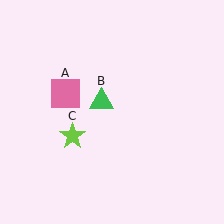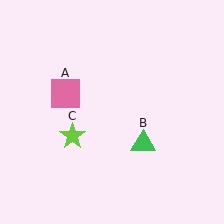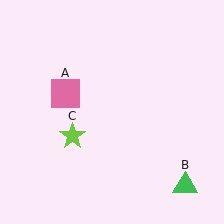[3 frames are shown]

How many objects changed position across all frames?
1 object changed position: green triangle (object B).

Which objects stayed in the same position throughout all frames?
Pink square (object A) and lime star (object C) remained stationary.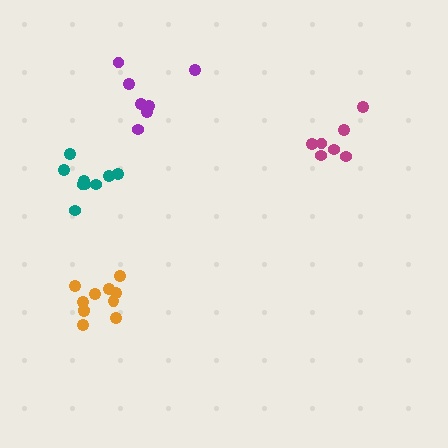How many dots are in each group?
Group 1: 9 dots, Group 2: 11 dots, Group 3: 7 dots, Group 4: 7 dots (34 total).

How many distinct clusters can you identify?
There are 4 distinct clusters.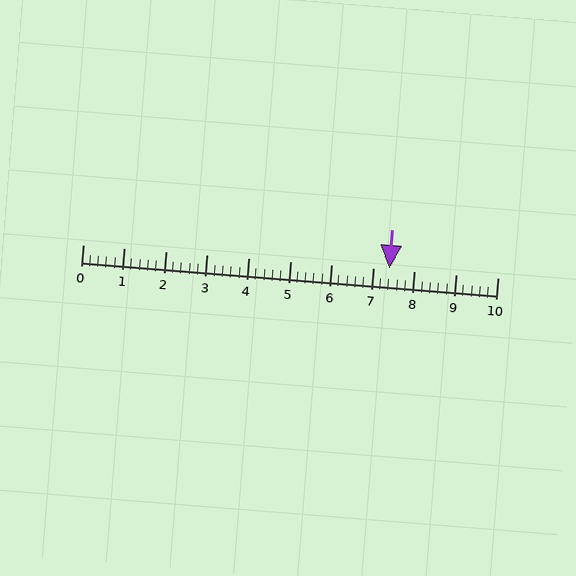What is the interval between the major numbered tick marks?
The major tick marks are spaced 1 units apart.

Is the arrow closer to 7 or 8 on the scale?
The arrow is closer to 7.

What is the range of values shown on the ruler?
The ruler shows values from 0 to 10.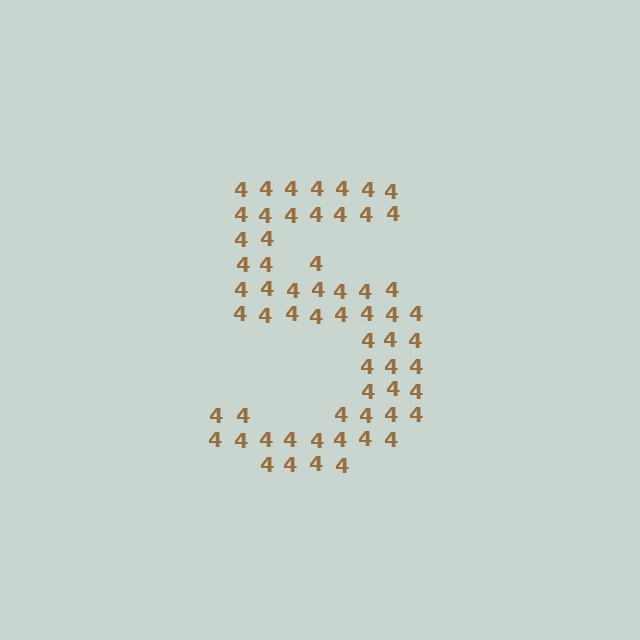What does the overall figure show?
The overall figure shows the digit 5.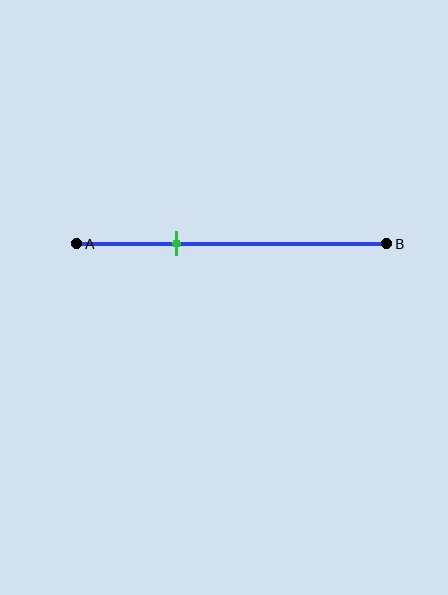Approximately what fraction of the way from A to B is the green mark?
The green mark is approximately 30% of the way from A to B.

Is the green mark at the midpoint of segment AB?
No, the mark is at about 30% from A, not at the 50% midpoint.